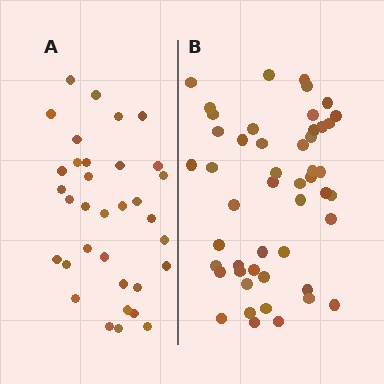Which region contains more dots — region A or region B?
Region B (the right region) has more dots.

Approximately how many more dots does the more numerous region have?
Region B has approximately 15 more dots than region A.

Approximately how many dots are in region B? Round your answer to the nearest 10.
About 50 dots. (The exact count is 49, which rounds to 50.)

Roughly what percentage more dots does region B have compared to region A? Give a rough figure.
About 45% more.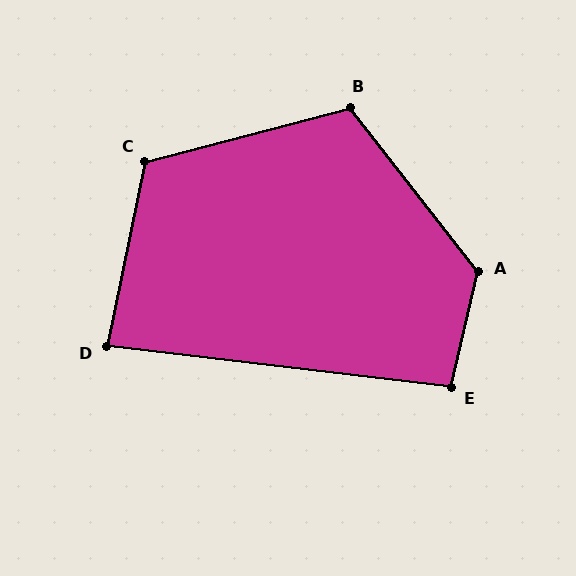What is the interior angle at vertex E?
Approximately 96 degrees (obtuse).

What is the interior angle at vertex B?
Approximately 113 degrees (obtuse).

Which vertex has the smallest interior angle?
D, at approximately 85 degrees.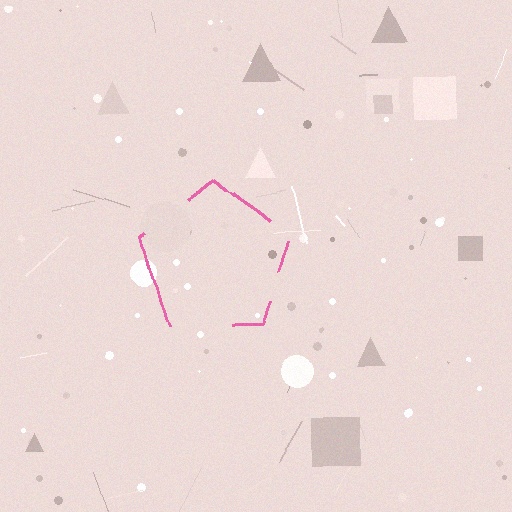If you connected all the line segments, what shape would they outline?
They would outline a pentagon.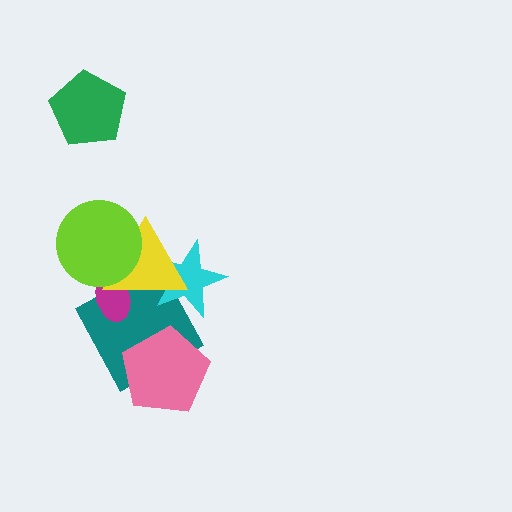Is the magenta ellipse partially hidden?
Yes, it is partially covered by another shape.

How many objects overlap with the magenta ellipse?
3 objects overlap with the magenta ellipse.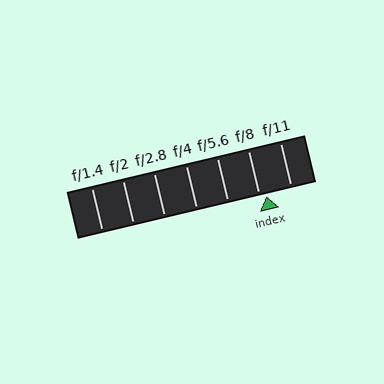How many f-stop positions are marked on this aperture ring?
There are 7 f-stop positions marked.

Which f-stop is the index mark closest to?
The index mark is closest to f/8.